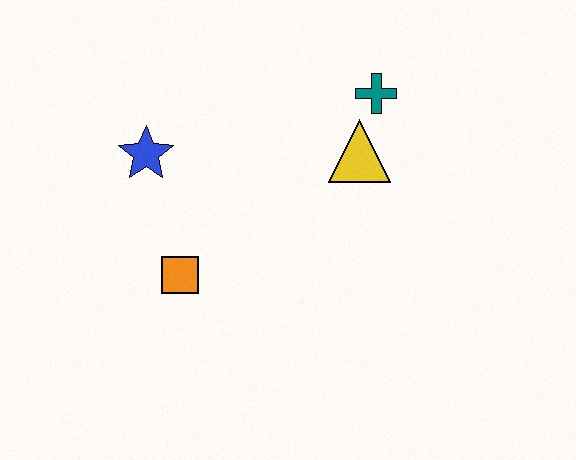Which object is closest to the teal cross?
The yellow triangle is closest to the teal cross.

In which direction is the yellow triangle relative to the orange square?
The yellow triangle is to the right of the orange square.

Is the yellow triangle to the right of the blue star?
Yes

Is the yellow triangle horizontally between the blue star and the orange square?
No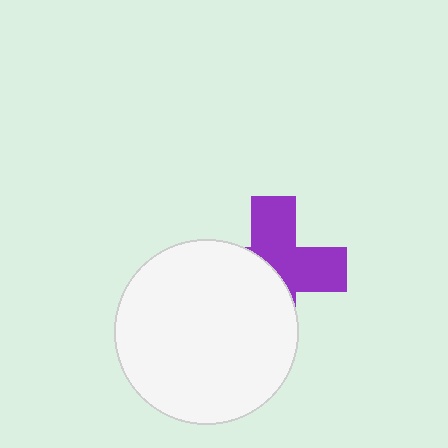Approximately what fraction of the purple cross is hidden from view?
Roughly 49% of the purple cross is hidden behind the white circle.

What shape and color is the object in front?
The object in front is a white circle.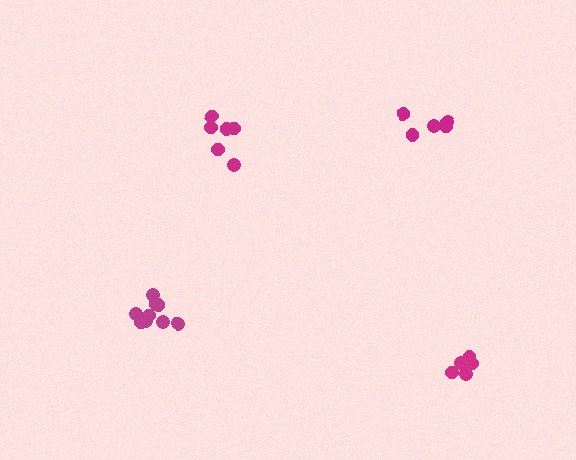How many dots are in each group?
Group 1: 5 dots, Group 2: 6 dots, Group 3: 9 dots, Group 4: 5 dots (25 total).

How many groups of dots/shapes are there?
There are 4 groups.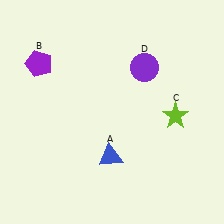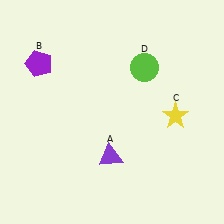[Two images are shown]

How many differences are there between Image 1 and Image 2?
There are 3 differences between the two images.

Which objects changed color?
A changed from blue to purple. C changed from lime to yellow. D changed from purple to lime.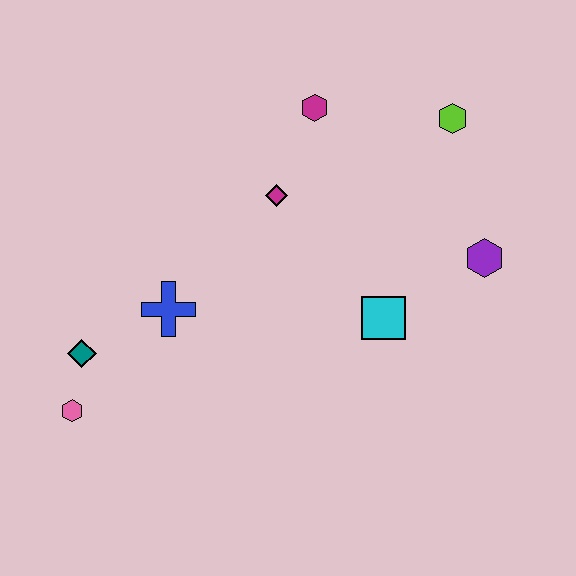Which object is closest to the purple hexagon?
The cyan square is closest to the purple hexagon.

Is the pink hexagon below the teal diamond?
Yes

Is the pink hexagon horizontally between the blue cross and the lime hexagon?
No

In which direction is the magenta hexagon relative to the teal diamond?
The magenta hexagon is above the teal diamond.